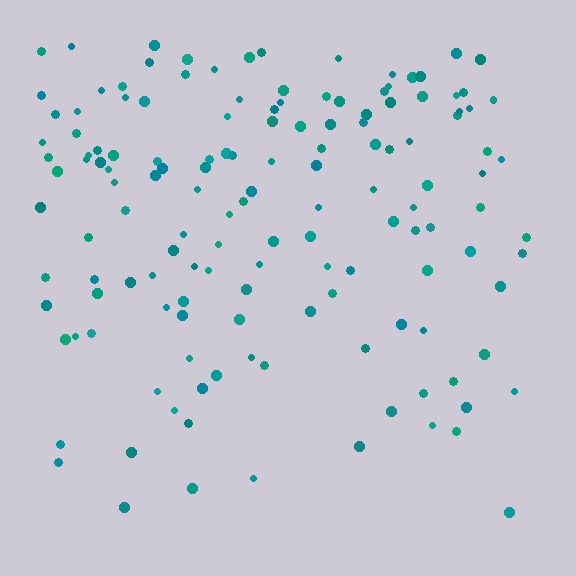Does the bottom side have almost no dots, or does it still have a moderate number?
Still a moderate number, just noticeably fewer than the top.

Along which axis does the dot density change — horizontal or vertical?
Vertical.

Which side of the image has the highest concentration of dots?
The top.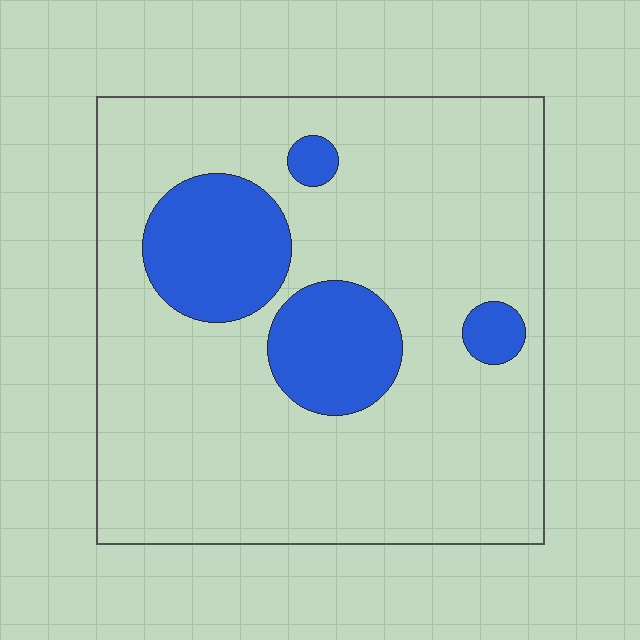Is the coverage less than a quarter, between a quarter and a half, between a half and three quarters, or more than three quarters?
Less than a quarter.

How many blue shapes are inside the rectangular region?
4.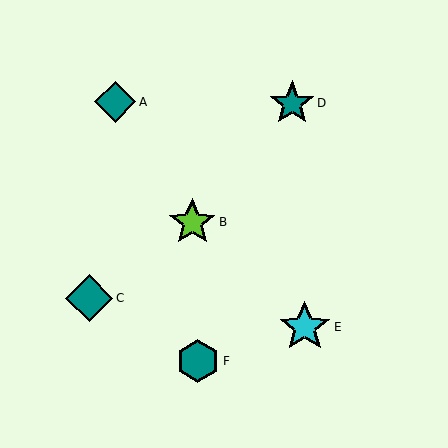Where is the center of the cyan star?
The center of the cyan star is at (305, 327).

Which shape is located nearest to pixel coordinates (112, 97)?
The teal diamond (labeled A) at (115, 102) is nearest to that location.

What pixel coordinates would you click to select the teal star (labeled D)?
Click at (292, 103) to select the teal star D.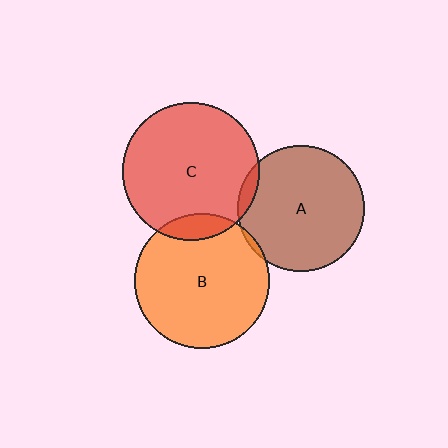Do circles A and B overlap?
Yes.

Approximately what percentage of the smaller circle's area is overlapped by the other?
Approximately 5%.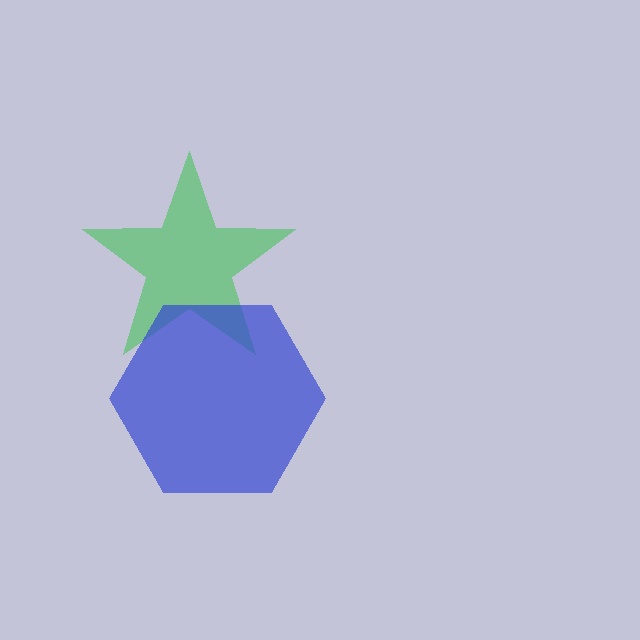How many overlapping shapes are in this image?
There are 2 overlapping shapes in the image.